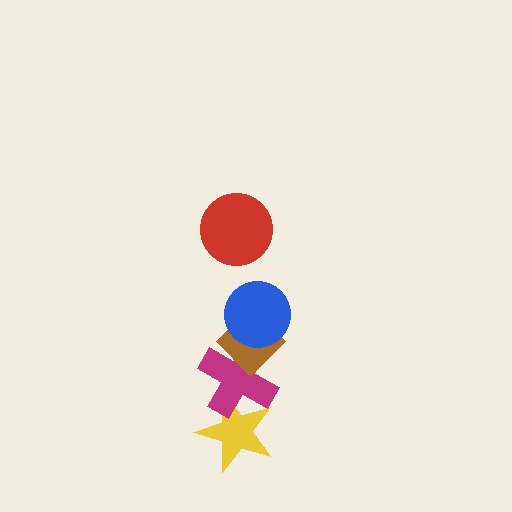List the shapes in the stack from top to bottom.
From top to bottom: the red circle, the blue circle, the brown diamond, the magenta cross, the yellow star.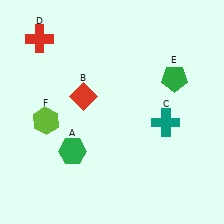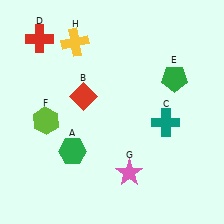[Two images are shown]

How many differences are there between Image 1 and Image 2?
There are 2 differences between the two images.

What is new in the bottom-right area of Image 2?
A pink star (G) was added in the bottom-right area of Image 2.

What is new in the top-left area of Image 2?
A yellow cross (H) was added in the top-left area of Image 2.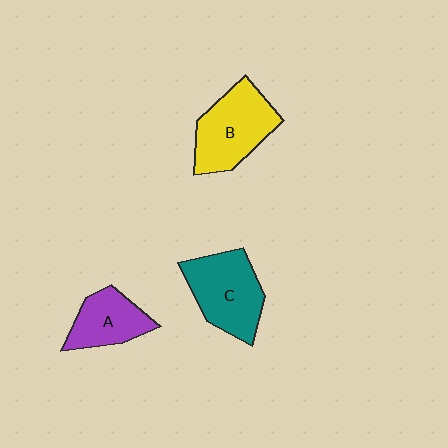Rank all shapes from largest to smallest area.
From largest to smallest: B (yellow), C (teal), A (purple).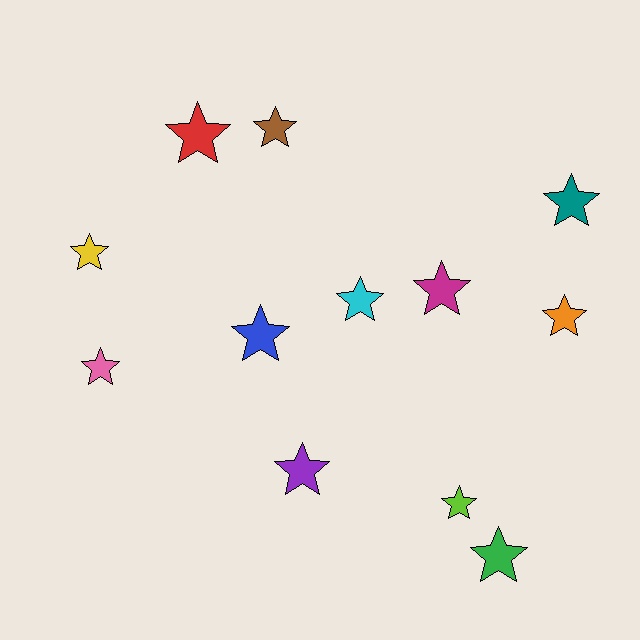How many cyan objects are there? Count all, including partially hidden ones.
There is 1 cyan object.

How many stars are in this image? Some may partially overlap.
There are 12 stars.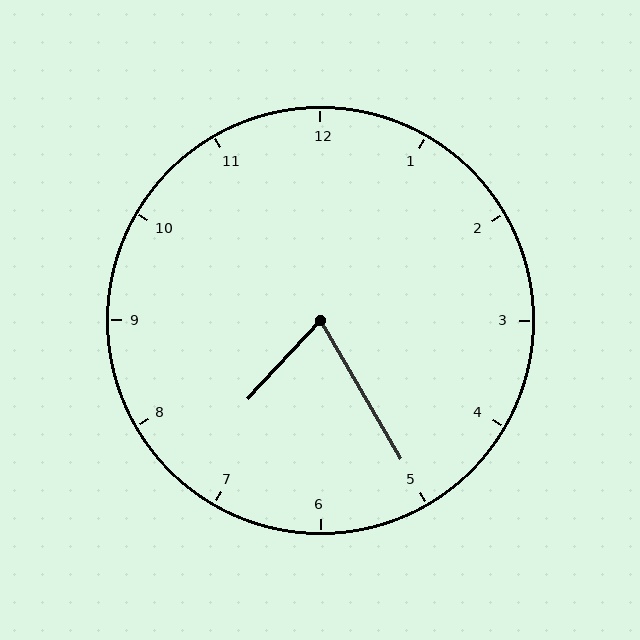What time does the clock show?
7:25.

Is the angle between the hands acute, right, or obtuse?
It is acute.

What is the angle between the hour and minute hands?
Approximately 72 degrees.